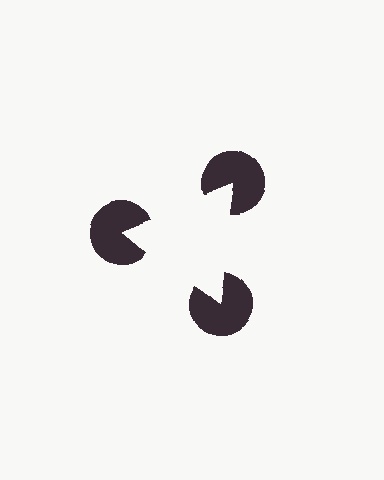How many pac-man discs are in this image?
There are 3 — one at each vertex of the illusory triangle.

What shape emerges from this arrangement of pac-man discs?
An illusory triangle — its edges are inferred from the aligned wedge cuts in the pac-man discs, not physically drawn.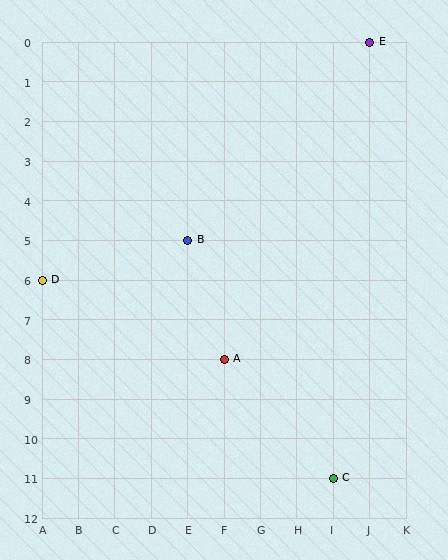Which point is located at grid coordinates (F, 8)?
Point A is at (F, 8).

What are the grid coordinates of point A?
Point A is at grid coordinates (F, 8).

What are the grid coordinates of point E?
Point E is at grid coordinates (J, 0).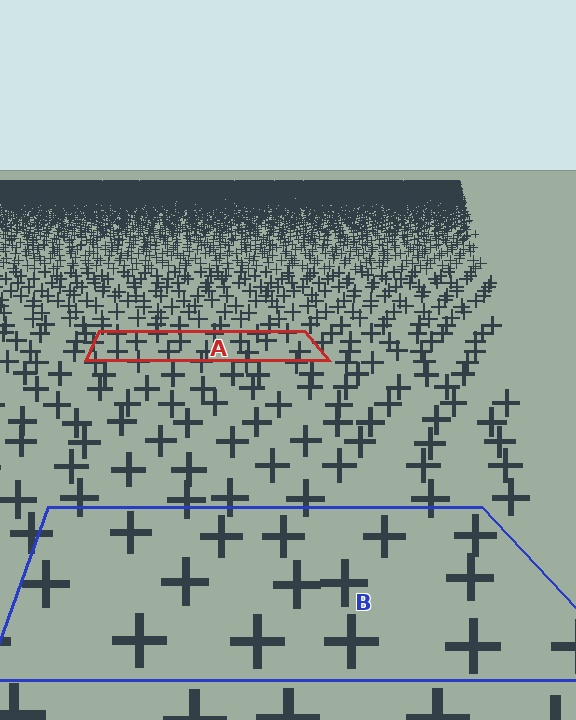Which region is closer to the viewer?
Region B is closer. The texture elements there are larger and more spread out.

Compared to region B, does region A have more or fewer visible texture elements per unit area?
Region A has more texture elements per unit area — they are packed more densely because it is farther away.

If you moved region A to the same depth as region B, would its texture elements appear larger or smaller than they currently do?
They would appear larger. At a closer depth, the same texture elements are projected at a bigger on-screen size.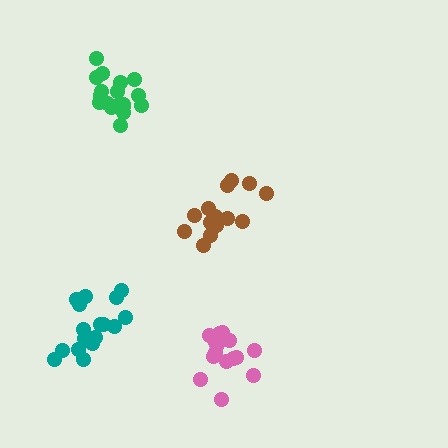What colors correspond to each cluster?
The clusters are colored: green, teal, pink, brown.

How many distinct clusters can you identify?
There are 4 distinct clusters.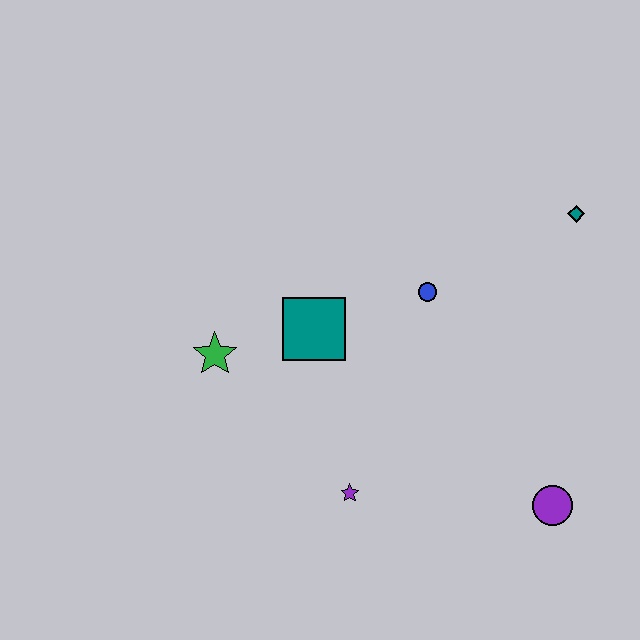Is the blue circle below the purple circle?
No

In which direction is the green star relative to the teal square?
The green star is to the left of the teal square.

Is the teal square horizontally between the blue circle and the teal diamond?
No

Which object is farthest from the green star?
The teal diamond is farthest from the green star.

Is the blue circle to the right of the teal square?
Yes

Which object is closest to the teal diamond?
The blue circle is closest to the teal diamond.